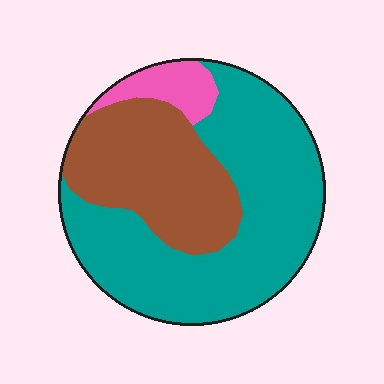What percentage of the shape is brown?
Brown takes up about one third (1/3) of the shape.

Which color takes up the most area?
Teal, at roughly 60%.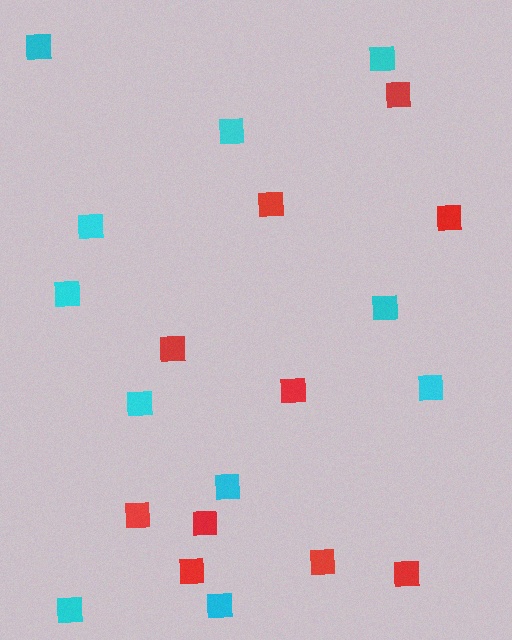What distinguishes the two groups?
There are 2 groups: one group of cyan squares (11) and one group of red squares (10).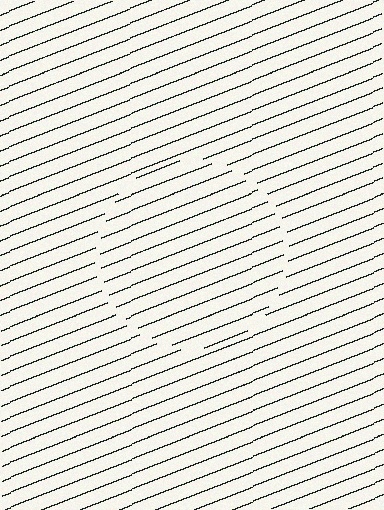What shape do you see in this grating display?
An illusory circle. The interior of the shape contains the same grating, shifted by half a period — the contour is defined by the phase discontinuity where line-ends from the inner and outer gratings abut.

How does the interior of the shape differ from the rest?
The interior of the shape contains the same grating, shifted by half a period — the contour is defined by the phase discontinuity where line-ends from the inner and outer gratings abut.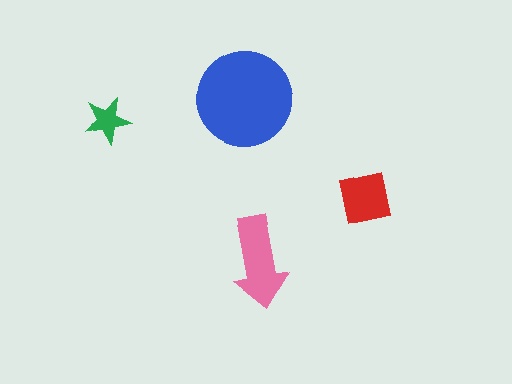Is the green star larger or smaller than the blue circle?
Smaller.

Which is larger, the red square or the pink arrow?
The pink arrow.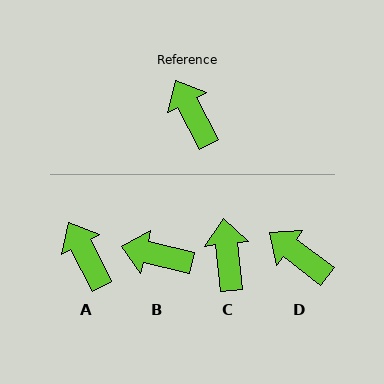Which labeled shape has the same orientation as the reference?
A.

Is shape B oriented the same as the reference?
No, it is off by about 50 degrees.